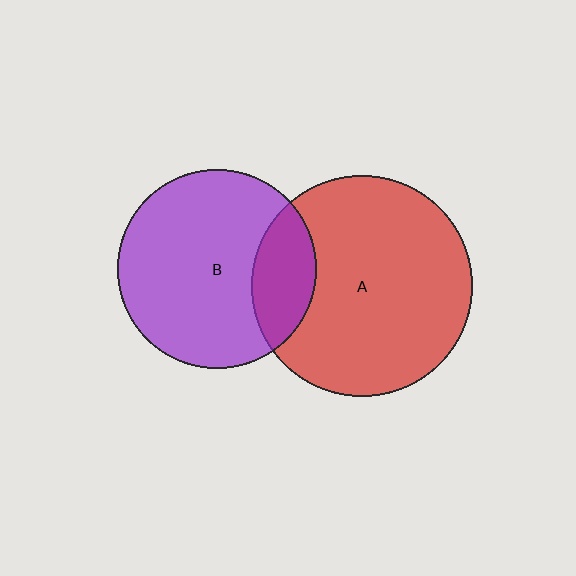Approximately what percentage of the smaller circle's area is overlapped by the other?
Approximately 20%.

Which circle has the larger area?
Circle A (red).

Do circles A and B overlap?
Yes.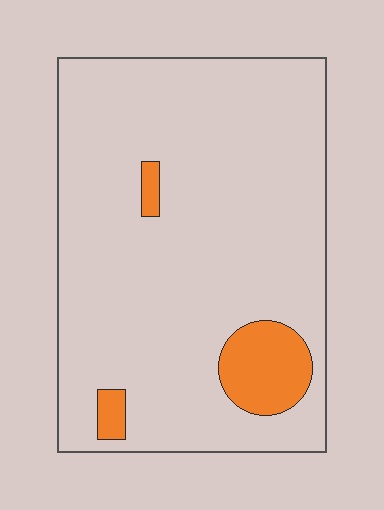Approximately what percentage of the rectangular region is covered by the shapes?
Approximately 10%.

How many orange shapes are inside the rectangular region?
3.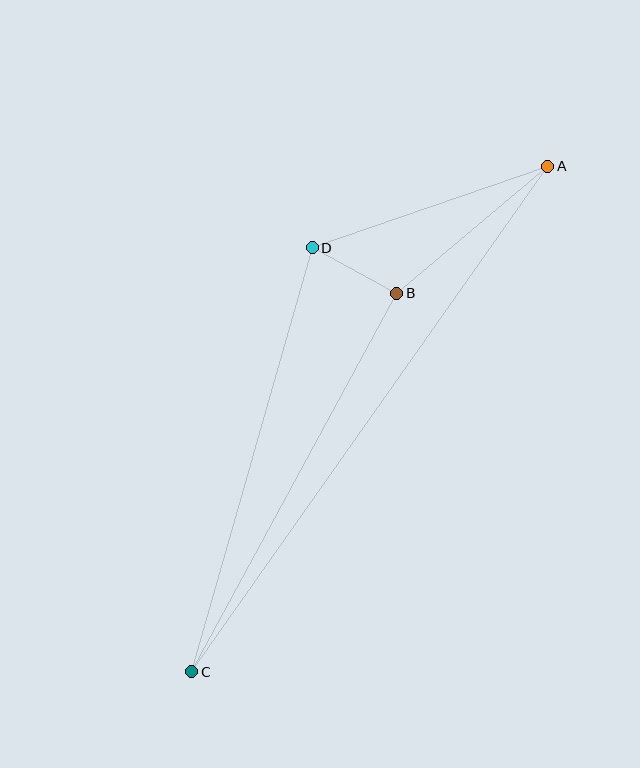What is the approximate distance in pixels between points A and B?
The distance between A and B is approximately 197 pixels.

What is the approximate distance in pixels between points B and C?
The distance between B and C is approximately 430 pixels.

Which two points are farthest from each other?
Points A and C are farthest from each other.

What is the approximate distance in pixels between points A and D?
The distance between A and D is approximately 249 pixels.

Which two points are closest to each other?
Points B and D are closest to each other.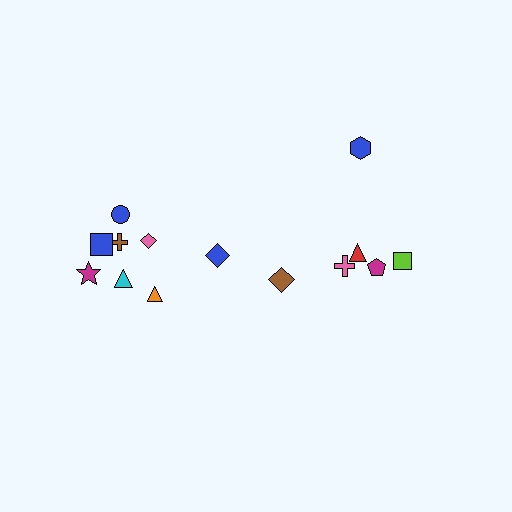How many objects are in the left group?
There are 8 objects.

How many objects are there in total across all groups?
There are 14 objects.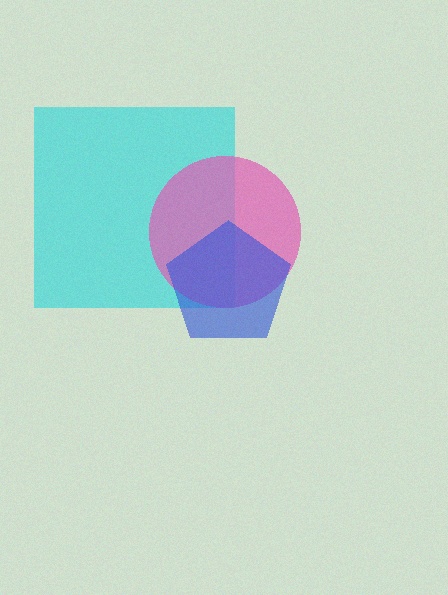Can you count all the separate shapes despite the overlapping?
Yes, there are 3 separate shapes.